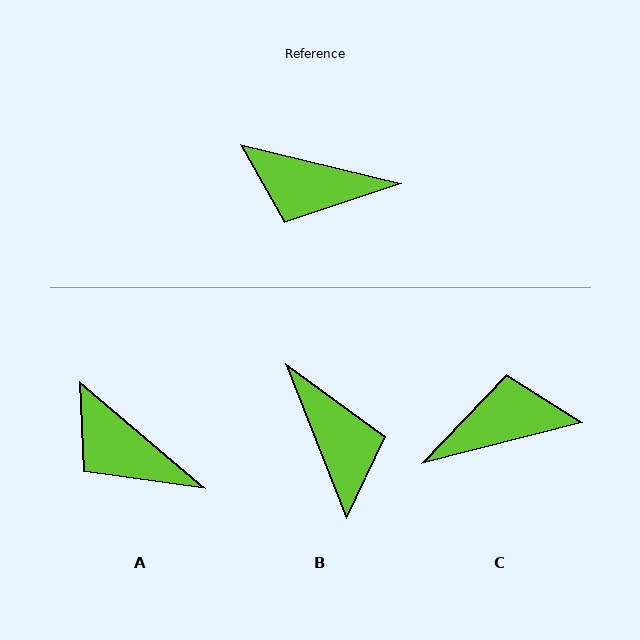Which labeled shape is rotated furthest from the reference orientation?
C, about 152 degrees away.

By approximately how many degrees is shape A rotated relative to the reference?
Approximately 27 degrees clockwise.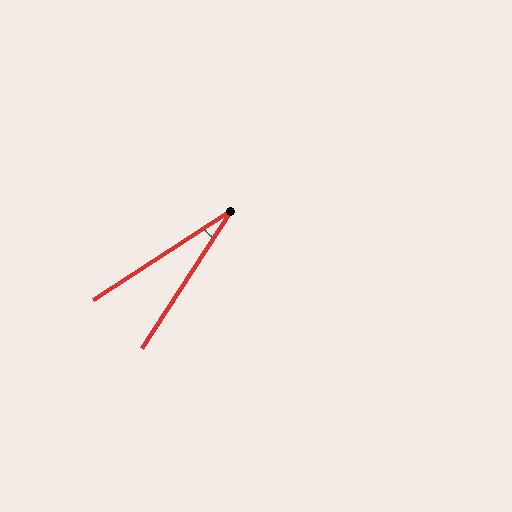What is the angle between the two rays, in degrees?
Approximately 24 degrees.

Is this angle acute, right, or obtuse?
It is acute.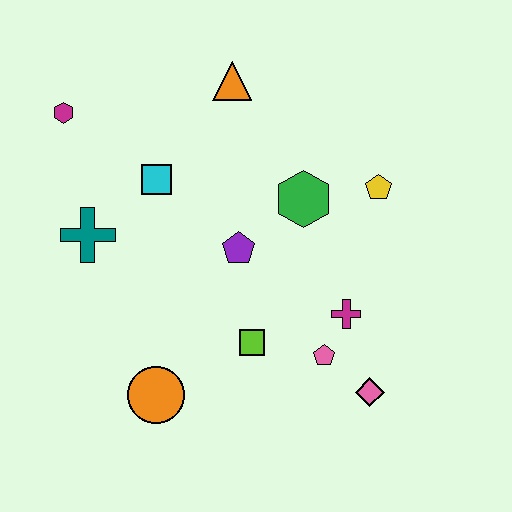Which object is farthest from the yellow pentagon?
The magenta hexagon is farthest from the yellow pentagon.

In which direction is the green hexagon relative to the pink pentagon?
The green hexagon is above the pink pentagon.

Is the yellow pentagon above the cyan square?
No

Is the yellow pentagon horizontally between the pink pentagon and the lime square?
No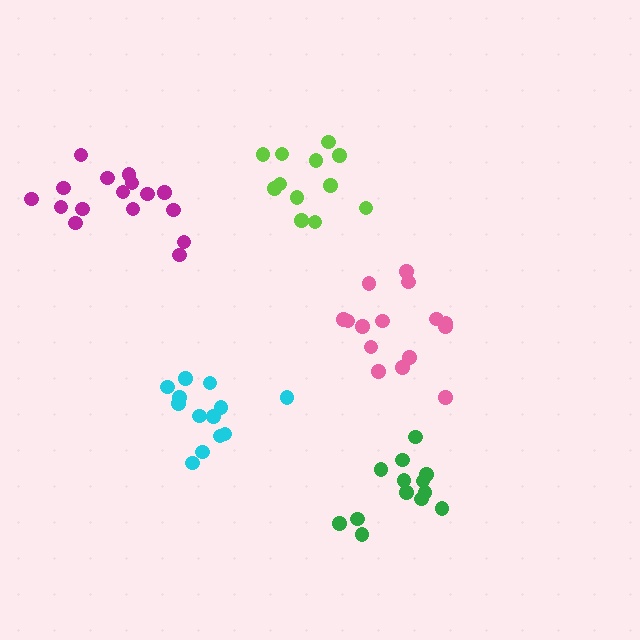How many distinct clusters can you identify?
There are 5 distinct clusters.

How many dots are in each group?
Group 1: 15 dots, Group 2: 13 dots, Group 3: 13 dots, Group 4: 12 dots, Group 5: 16 dots (69 total).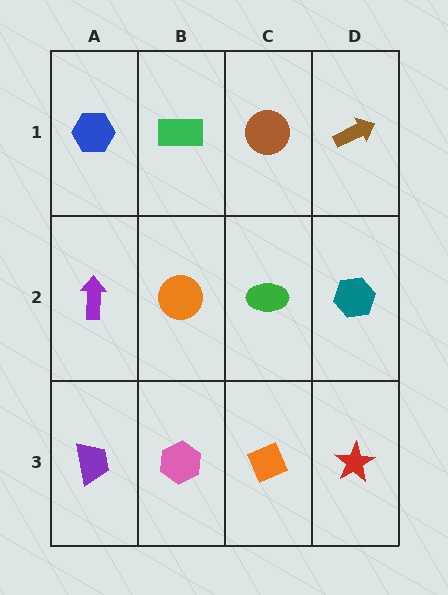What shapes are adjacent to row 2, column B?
A green rectangle (row 1, column B), a pink hexagon (row 3, column B), a purple arrow (row 2, column A), a green ellipse (row 2, column C).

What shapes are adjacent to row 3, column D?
A teal hexagon (row 2, column D), an orange diamond (row 3, column C).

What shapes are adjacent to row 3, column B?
An orange circle (row 2, column B), a purple trapezoid (row 3, column A), an orange diamond (row 3, column C).